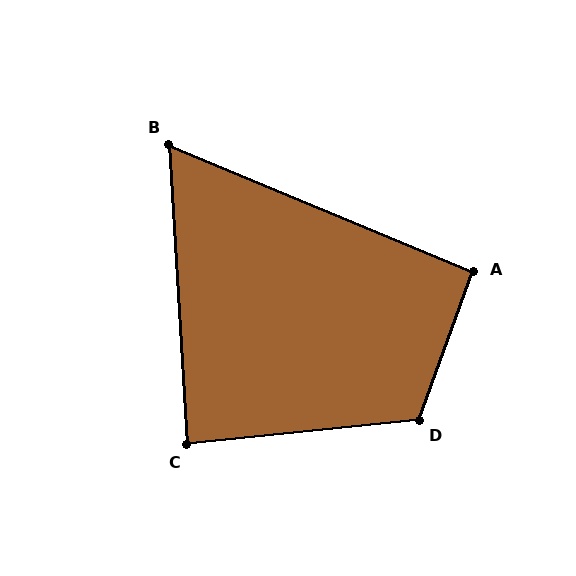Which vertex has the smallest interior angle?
B, at approximately 64 degrees.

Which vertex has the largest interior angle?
D, at approximately 116 degrees.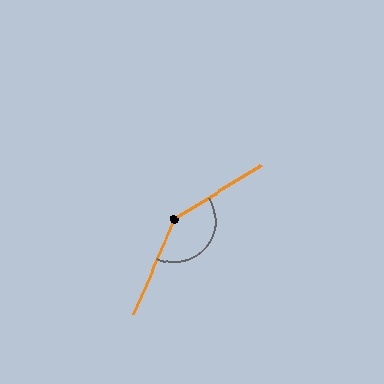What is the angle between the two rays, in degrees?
Approximately 146 degrees.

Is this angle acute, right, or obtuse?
It is obtuse.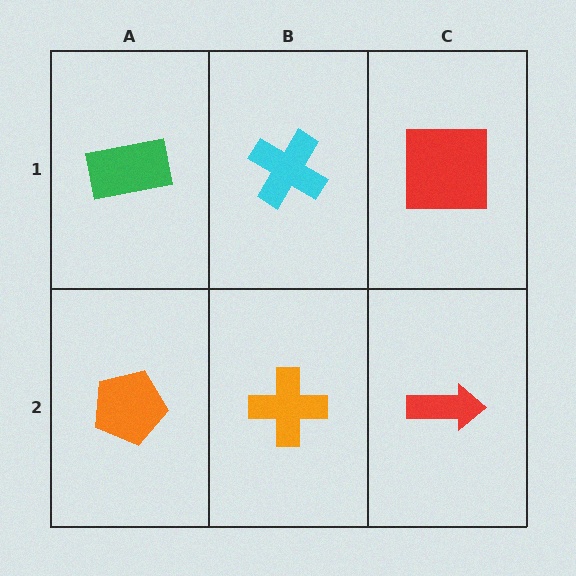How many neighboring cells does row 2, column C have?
2.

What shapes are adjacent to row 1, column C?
A red arrow (row 2, column C), a cyan cross (row 1, column B).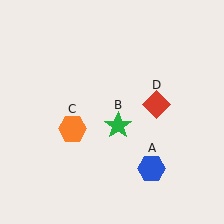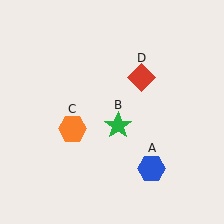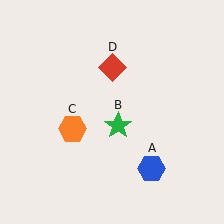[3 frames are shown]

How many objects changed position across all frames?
1 object changed position: red diamond (object D).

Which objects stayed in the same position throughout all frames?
Blue hexagon (object A) and green star (object B) and orange hexagon (object C) remained stationary.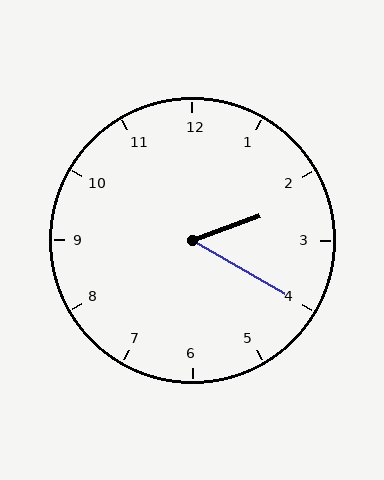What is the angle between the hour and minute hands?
Approximately 50 degrees.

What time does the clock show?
2:20.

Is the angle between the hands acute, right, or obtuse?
It is acute.